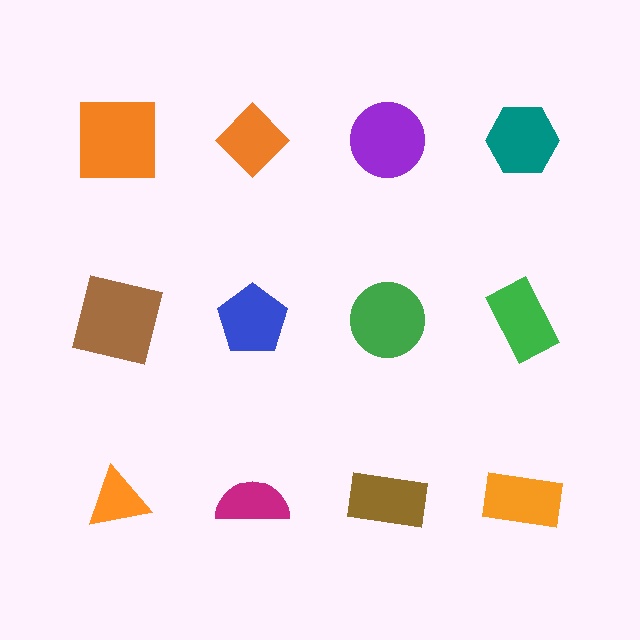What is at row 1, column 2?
An orange diamond.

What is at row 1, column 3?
A purple circle.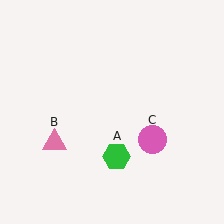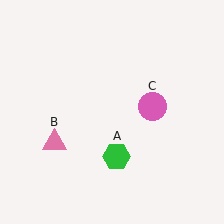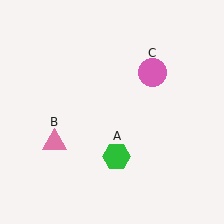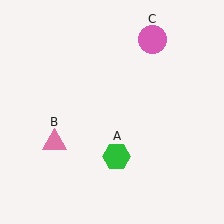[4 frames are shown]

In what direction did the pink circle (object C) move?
The pink circle (object C) moved up.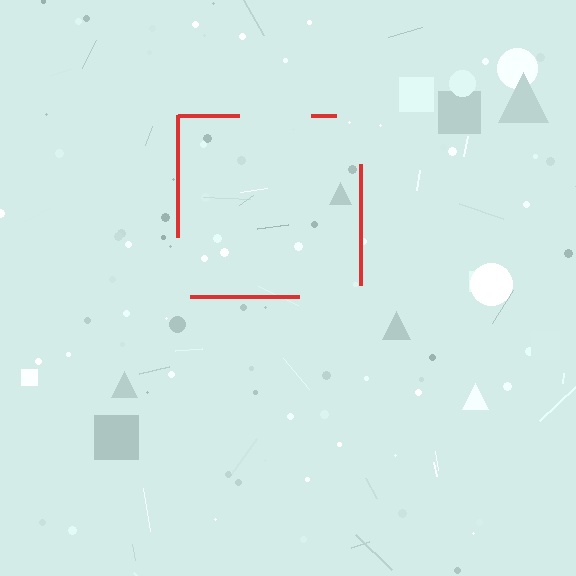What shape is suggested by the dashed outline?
The dashed outline suggests a square.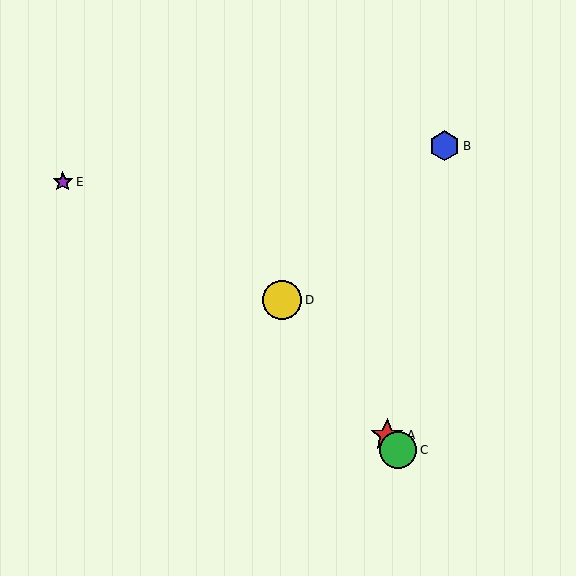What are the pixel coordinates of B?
Object B is at (445, 146).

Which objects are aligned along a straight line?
Objects A, C, D are aligned along a straight line.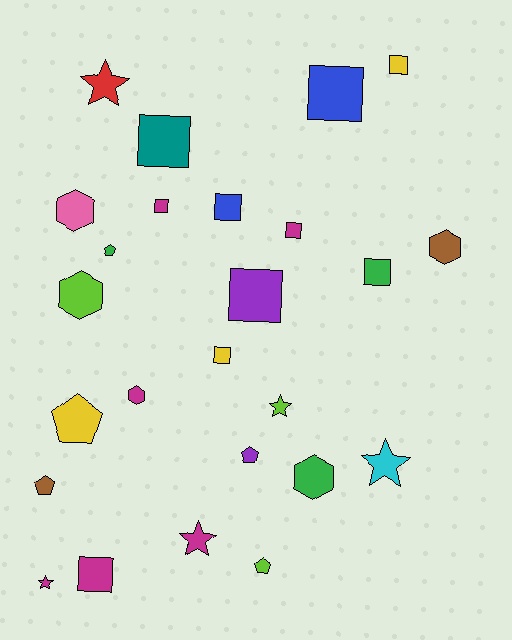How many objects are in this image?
There are 25 objects.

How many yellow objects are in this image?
There are 3 yellow objects.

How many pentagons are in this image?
There are 5 pentagons.